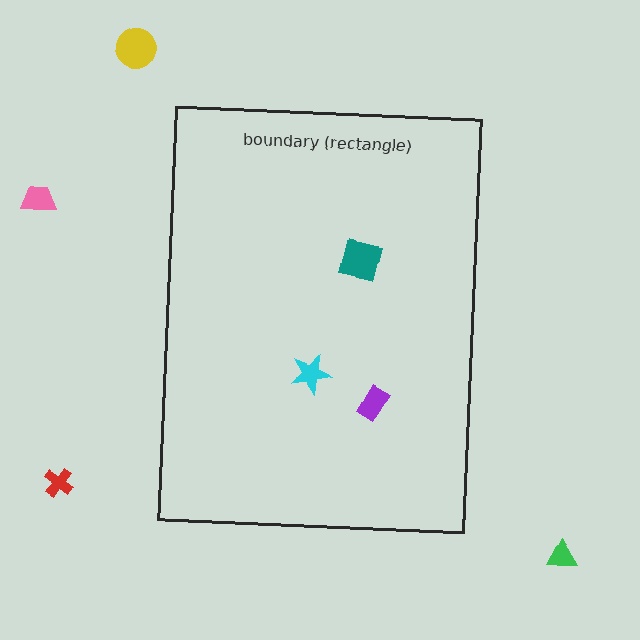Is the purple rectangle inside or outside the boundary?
Inside.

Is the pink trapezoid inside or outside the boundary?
Outside.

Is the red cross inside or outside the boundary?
Outside.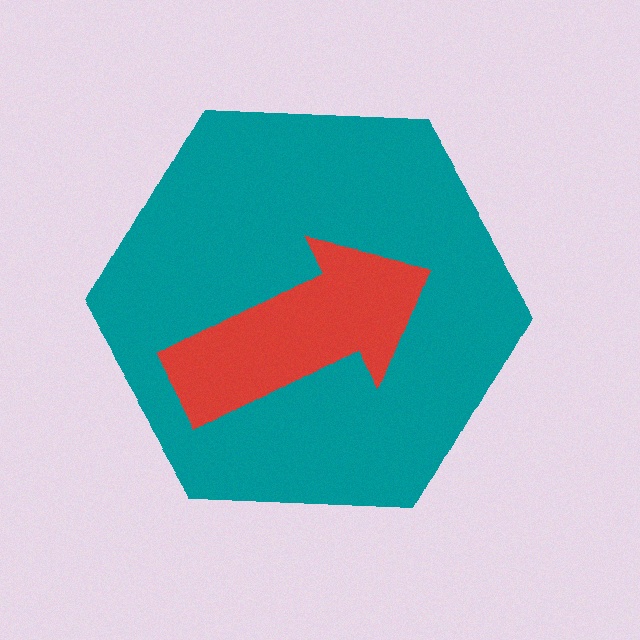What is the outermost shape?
The teal hexagon.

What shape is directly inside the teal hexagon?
The red arrow.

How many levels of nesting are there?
2.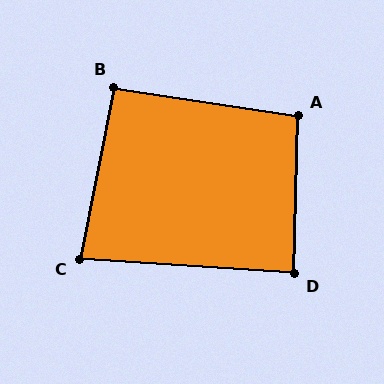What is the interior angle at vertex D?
Approximately 88 degrees (approximately right).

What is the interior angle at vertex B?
Approximately 92 degrees (approximately right).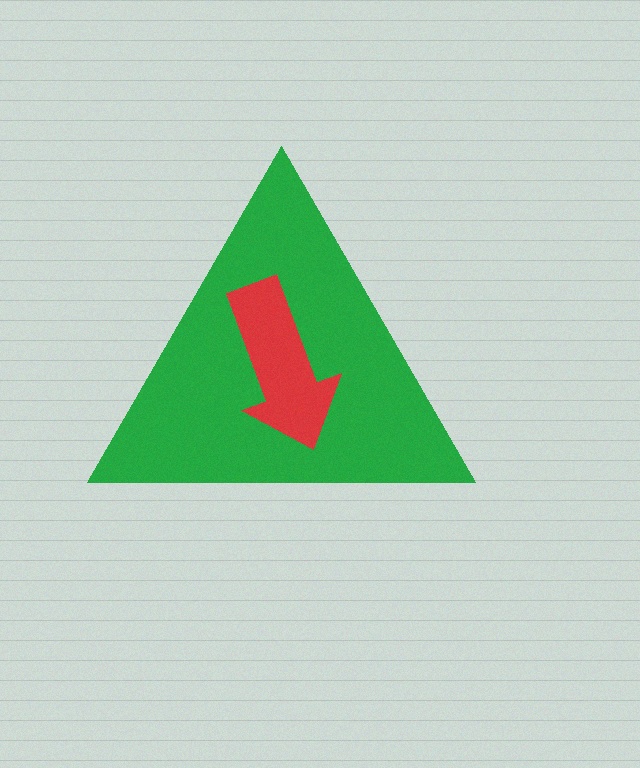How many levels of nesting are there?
2.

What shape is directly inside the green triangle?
The red arrow.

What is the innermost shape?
The red arrow.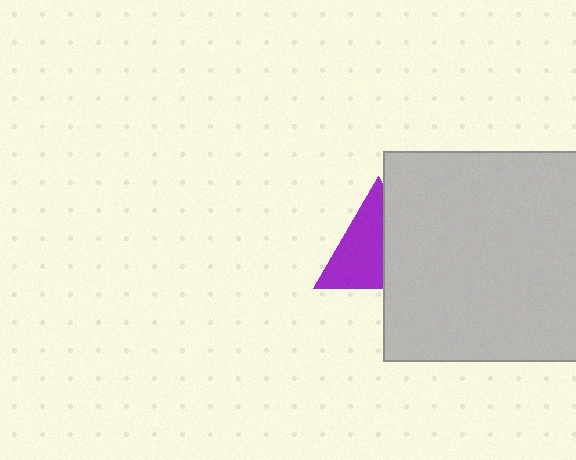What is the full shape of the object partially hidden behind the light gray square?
The partially hidden object is a purple triangle.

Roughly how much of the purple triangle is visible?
About half of it is visible (roughly 57%).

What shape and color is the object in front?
The object in front is a light gray square.